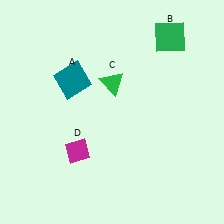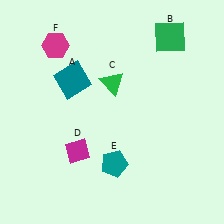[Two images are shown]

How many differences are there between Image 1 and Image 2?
There are 2 differences between the two images.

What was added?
A teal pentagon (E), a magenta hexagon (F) were added in Image 2.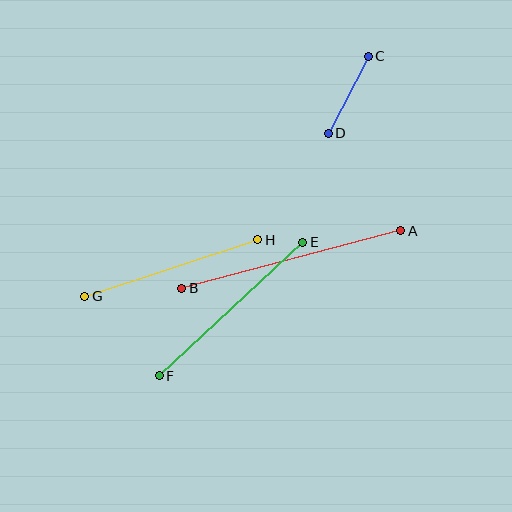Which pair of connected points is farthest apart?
Points A and B are farthest apart.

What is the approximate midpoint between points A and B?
The midpoint is at approximately (291, 259) pixels.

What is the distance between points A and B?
The distance is approximately 227 pixels.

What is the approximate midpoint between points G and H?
The midpoint is at approximately (171, 268) pixels.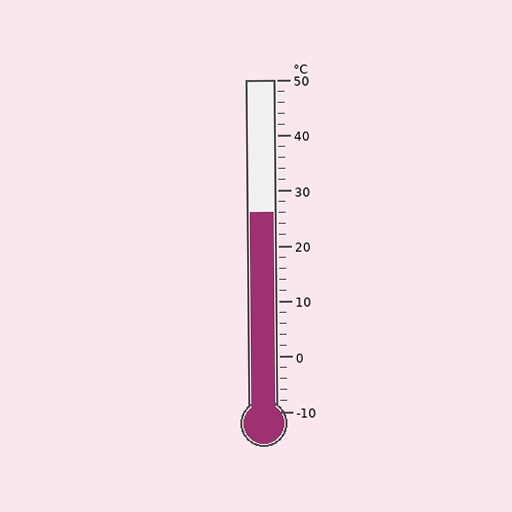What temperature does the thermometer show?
The thermometer shows approximately 26°C.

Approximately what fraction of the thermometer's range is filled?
The thermometer is filled to approximately 60% of its range.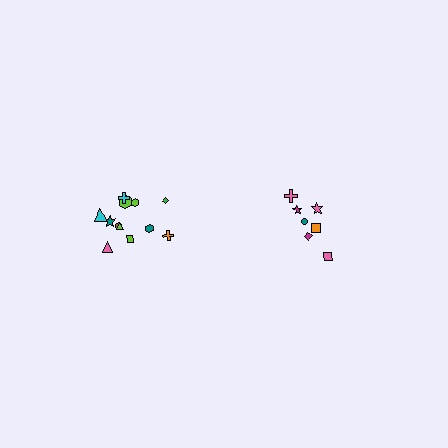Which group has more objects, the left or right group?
The left group.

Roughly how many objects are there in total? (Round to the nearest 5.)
Roughly 20 objects in total.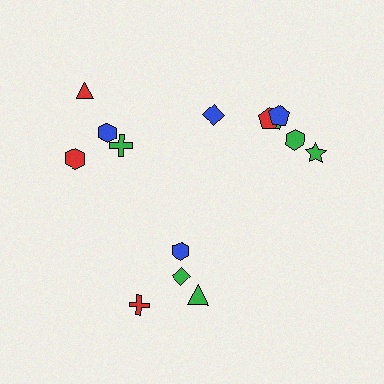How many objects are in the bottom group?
There are 4 objects.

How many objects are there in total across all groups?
There are 14 objects.